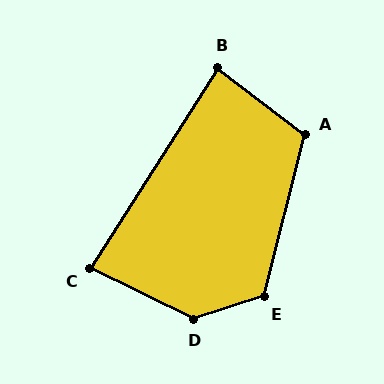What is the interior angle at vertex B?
Approximately 85 degrees (approximately right).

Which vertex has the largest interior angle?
D, at approximately 136 degrees.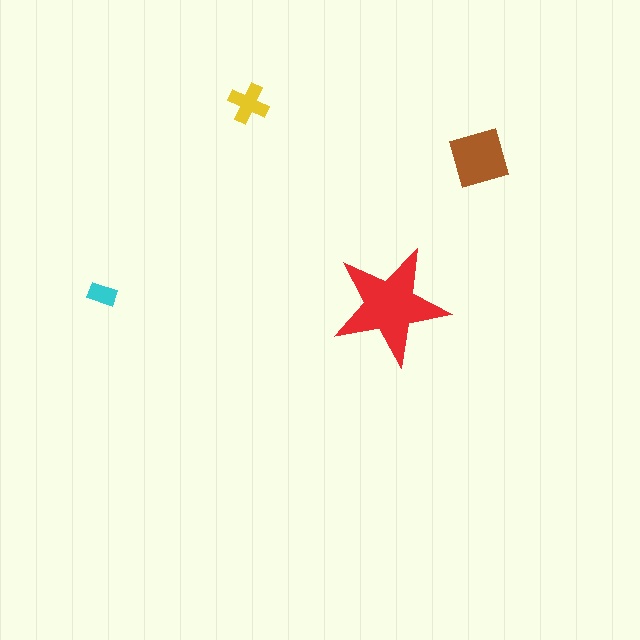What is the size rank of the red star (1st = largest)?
1st.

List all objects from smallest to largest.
The cyan rectangle, the yellow cross, the brown diamond, the red star.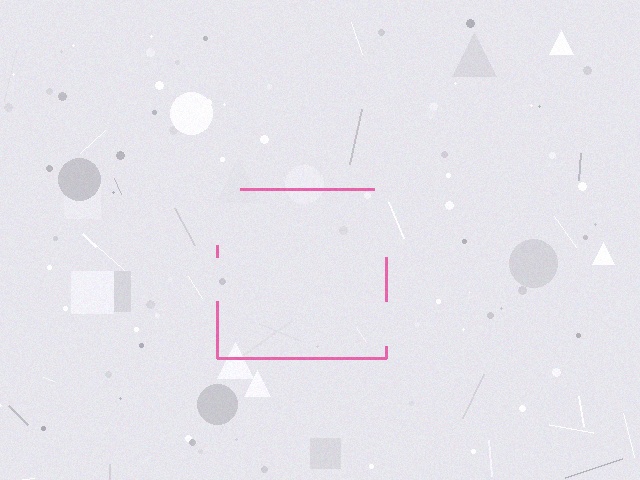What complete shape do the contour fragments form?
The contour fragments form a square.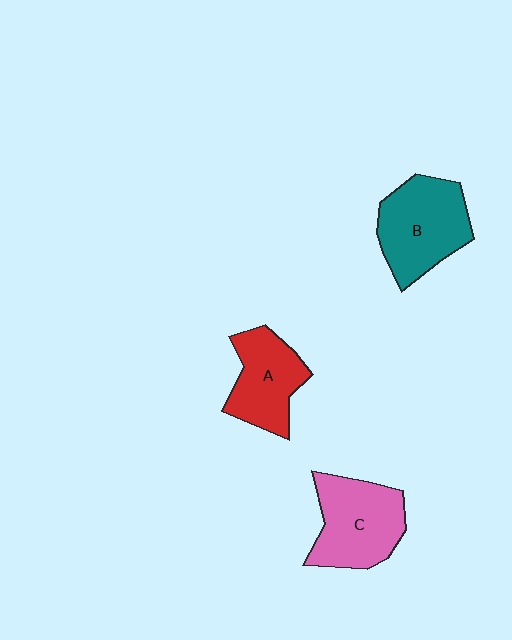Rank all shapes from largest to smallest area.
From largest to smallest: B (teal), C (pink), A (red).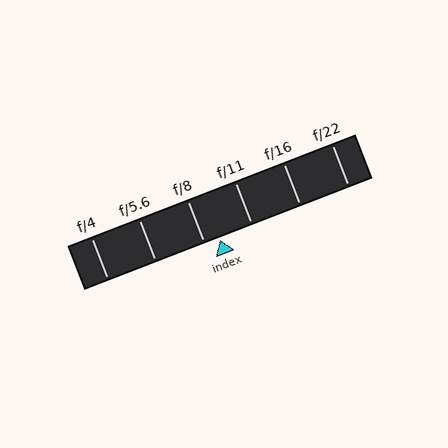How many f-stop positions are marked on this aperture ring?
There are 6 f-stop positions marked.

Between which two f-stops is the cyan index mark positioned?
The index mark is between f/8 and f/11.